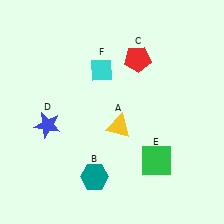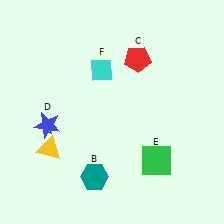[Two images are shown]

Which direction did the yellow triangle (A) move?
The yellow triangle (A) moved left.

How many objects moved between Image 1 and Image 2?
1 object moved between the two images.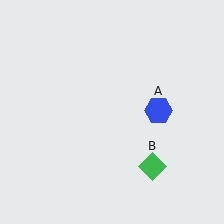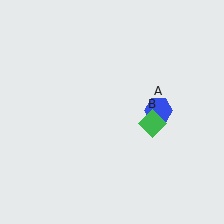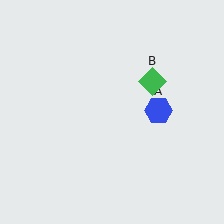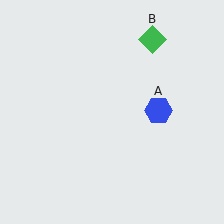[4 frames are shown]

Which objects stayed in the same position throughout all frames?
Blue hexagon (object A) remained stationary.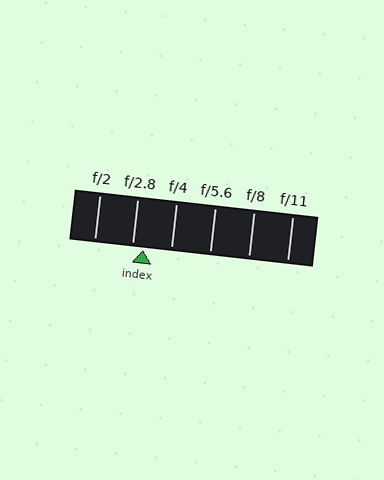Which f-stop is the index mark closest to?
The index mark is closest to f/2.8.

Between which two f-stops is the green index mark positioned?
The index mark is between f/2.8 and f/4.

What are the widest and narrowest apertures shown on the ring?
The widest aperture shown is f/2 and the narrowest is f/11.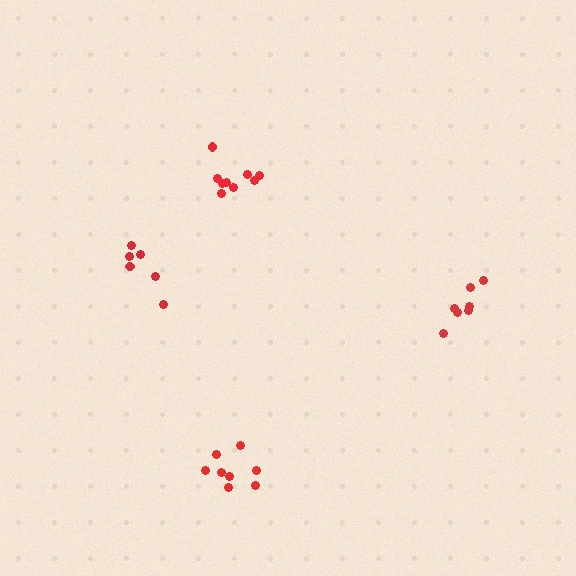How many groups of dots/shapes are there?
There are 4 groups.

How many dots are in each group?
Group 1: 9 dots, Group 2: 6 dots, Group 3: 7 dots, Group 4: 8 dots (30 total).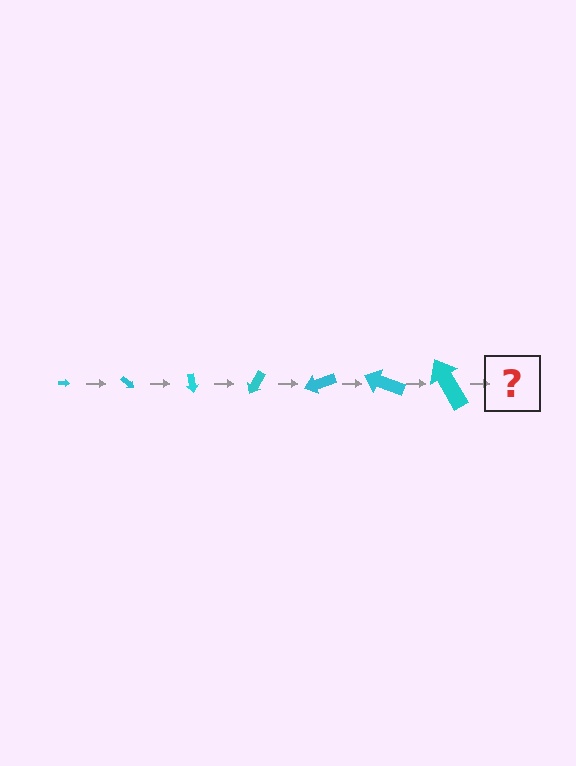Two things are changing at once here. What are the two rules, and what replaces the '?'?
The two rules are that the arrow grows larger each step and it rotates 40 degrees each step. The '?' should be an arrow, larger than the previous one and rotated 280 degrees from the start.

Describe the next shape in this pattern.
It should be an arrow, larger than the previous one and rotated 280 degrees from the start.